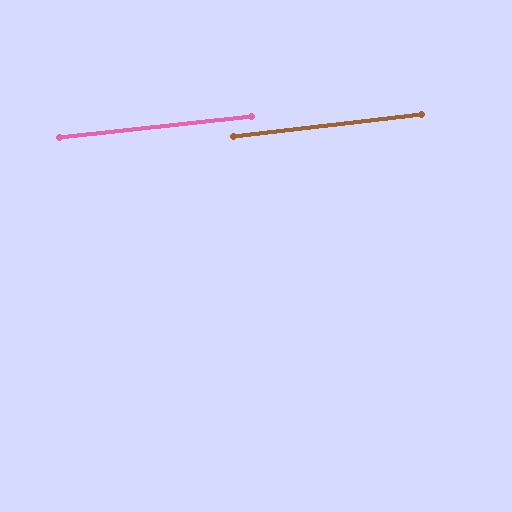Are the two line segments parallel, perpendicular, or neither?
Parallel — their directions differ by only 0.3°.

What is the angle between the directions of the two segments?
Approximately 0 degrees.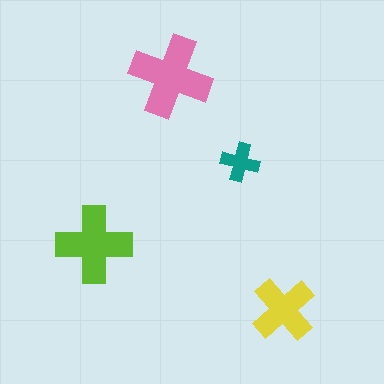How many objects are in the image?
There are 4 objects in the image.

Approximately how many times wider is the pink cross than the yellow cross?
About 1.5 times wider.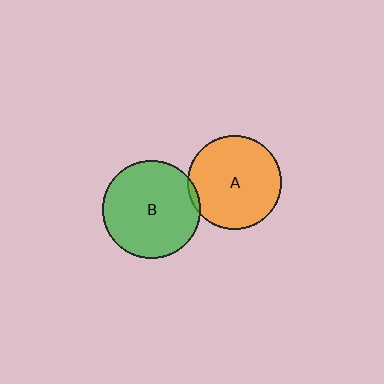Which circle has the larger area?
Circle B (green).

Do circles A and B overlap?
Yes.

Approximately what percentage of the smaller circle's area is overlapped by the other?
Approximately 5%.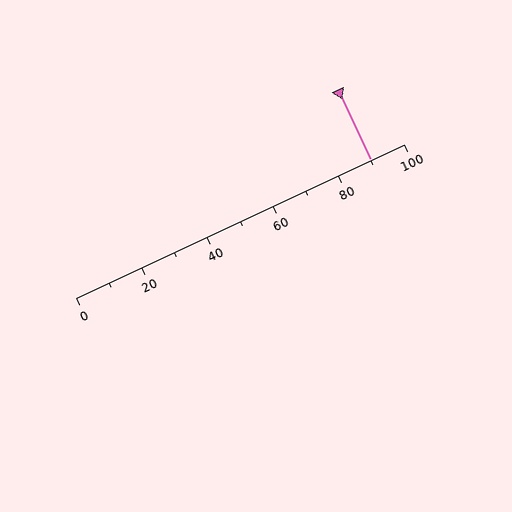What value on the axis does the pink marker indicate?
The marker indicates approximately 90.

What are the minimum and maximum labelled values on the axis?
The axis runs from 0 to 100.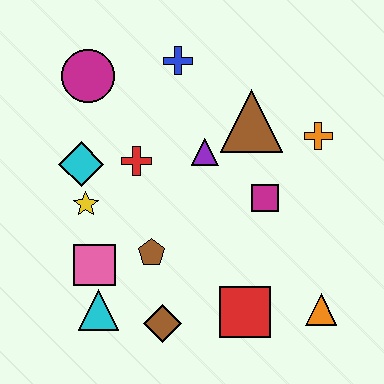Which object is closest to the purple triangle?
The brown triangle is closest to the purple triangle.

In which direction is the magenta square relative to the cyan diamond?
The magenta square is to the right of the cyan diamond.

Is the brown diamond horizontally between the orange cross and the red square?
No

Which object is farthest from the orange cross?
The cyan triangle is farthest from the orange cross.